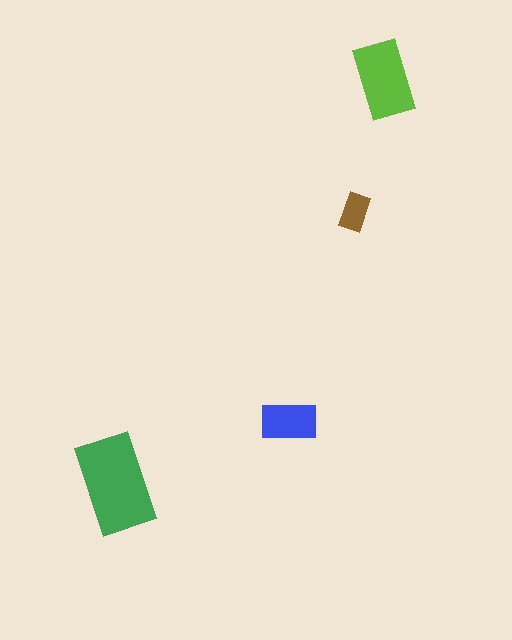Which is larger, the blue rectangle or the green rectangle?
The green one.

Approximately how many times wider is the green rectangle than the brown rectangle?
About 2.5 times wider.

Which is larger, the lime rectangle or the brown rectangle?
The lime one.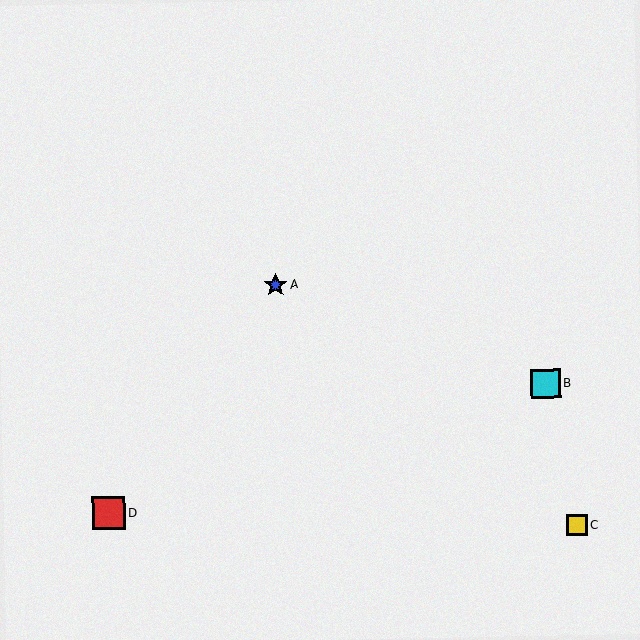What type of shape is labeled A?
Shape A is a blue star.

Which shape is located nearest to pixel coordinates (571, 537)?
The yellow square (labeled C) at (577, 525) is nearest to that location.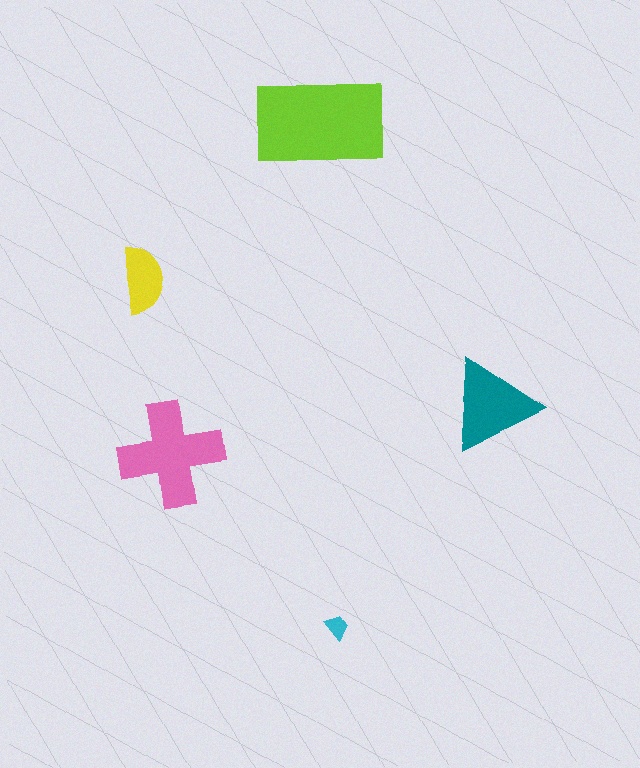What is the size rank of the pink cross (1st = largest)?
2nd.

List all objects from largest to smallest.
The lime rectangle, the pink cross, the teal triangle, the yellow semicircle, the cyan trapezoid.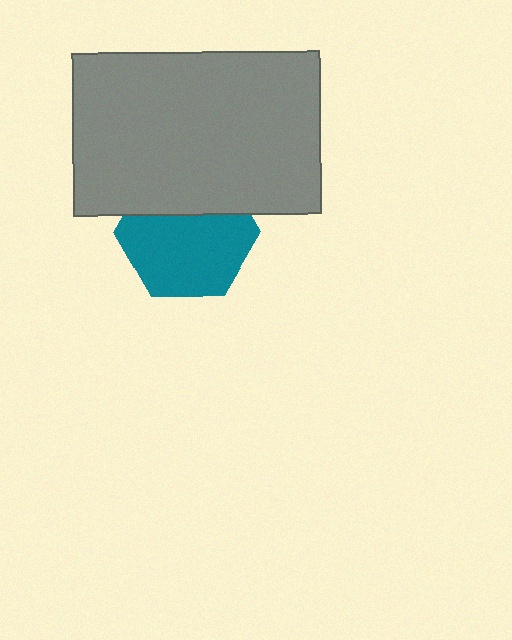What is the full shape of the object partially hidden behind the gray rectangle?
The partially hidden object is a teal hexagon.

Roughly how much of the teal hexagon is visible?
Most of it is visible (roughly 66%).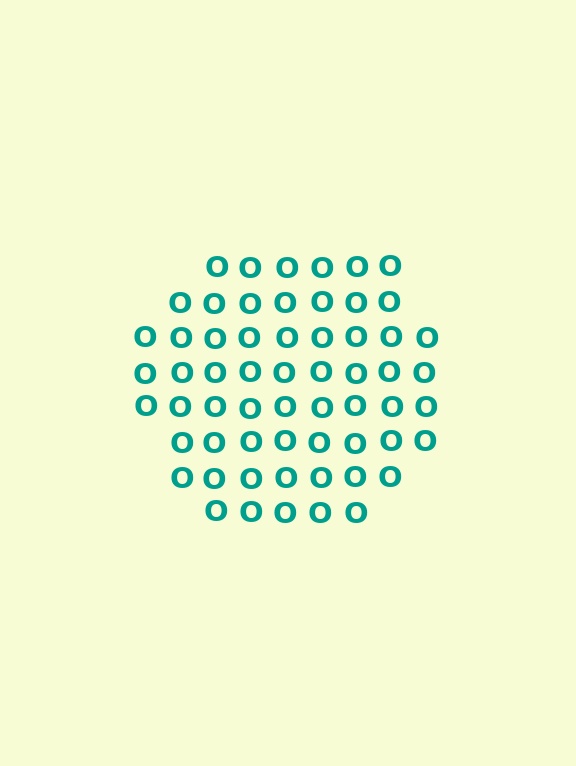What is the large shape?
The large shape is a hexagon.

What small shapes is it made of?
It is made of small letter O's.